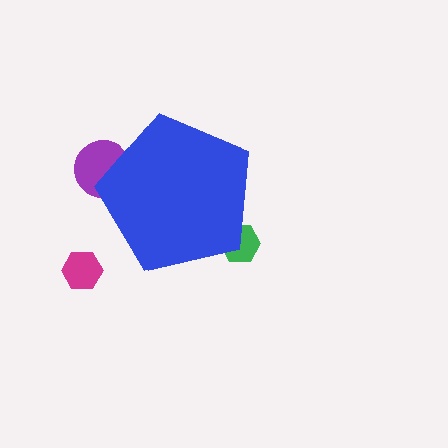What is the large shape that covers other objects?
A blue pentagon.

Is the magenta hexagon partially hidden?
No, the magenta hexagon is fully visible.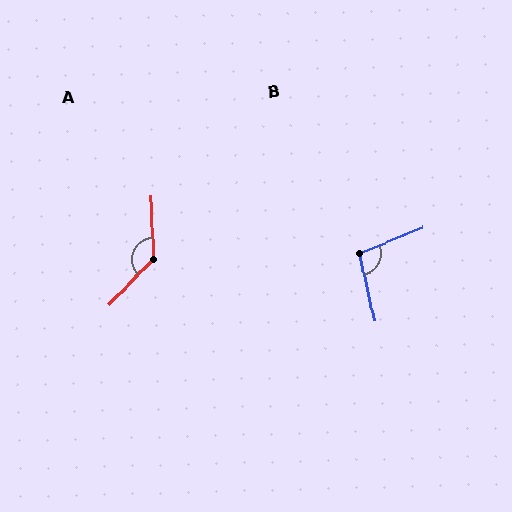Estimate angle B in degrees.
Approximately 100 degrees.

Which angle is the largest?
A, at approximately 134 degrees.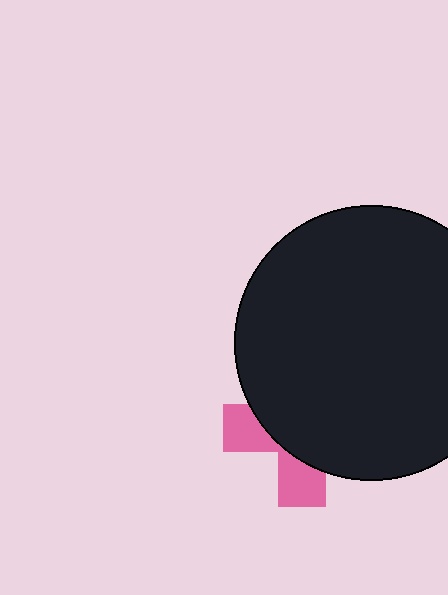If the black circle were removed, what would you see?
You would see the complete pink cross.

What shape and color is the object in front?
The object in front is a black circle.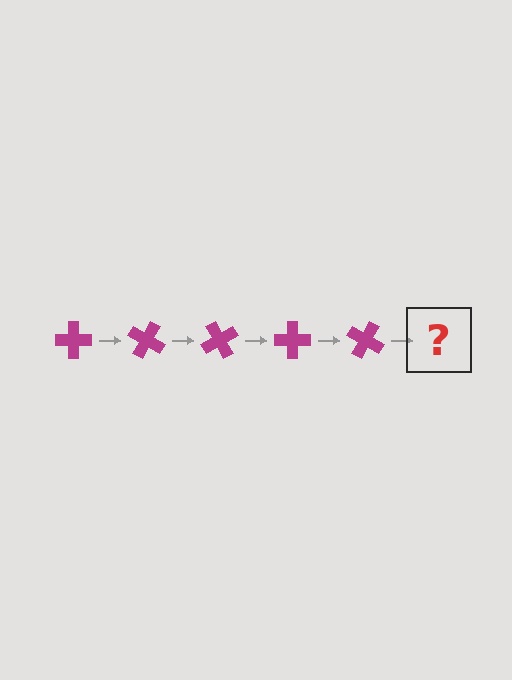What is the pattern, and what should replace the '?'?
The pattern is that the cross rotates 30 degrees each step. The '?' should be a magenta cross rotated 150 degrees.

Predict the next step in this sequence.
The next step is a magenta cross rotated 150 degrees.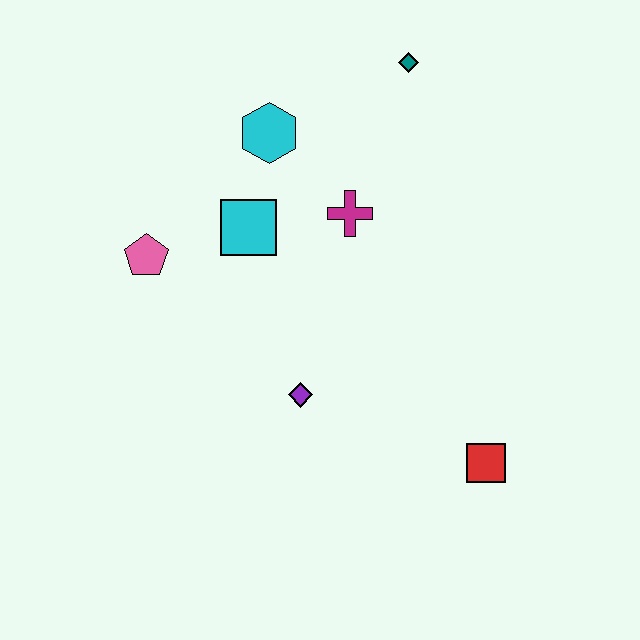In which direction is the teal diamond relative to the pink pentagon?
The teal diamond is to the right of the pink pentagon.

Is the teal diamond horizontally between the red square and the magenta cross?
Yes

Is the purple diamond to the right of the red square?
No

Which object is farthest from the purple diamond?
The teal diamond is farthest from the purple diamond.